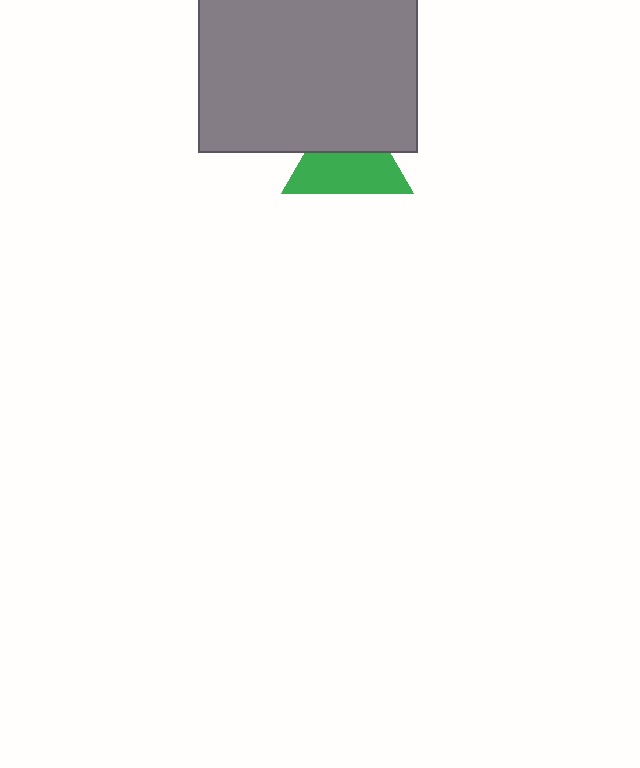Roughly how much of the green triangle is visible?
About half of it is visible (roughly 58%).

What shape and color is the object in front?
The object in front is a gray rectangle.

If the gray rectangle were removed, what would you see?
You would see the complete green triangle.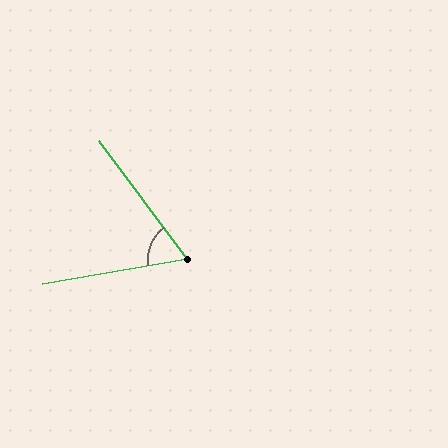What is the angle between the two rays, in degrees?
Approximately 63 degrees.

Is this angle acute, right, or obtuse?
It is acute.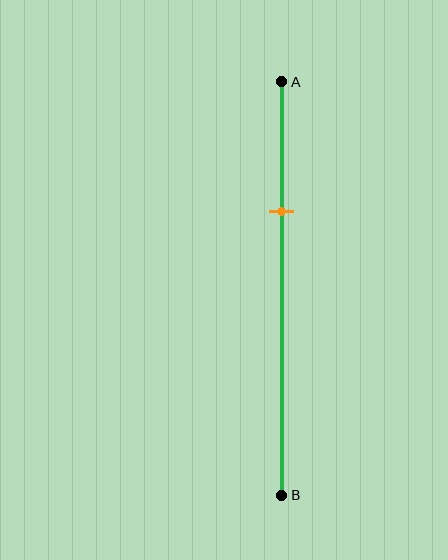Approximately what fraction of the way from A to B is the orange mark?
The orange mark is approximately 30% of the way from A to B.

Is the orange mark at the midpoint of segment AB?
No, the mark is at about 30% from A, not at the 50% midpoint.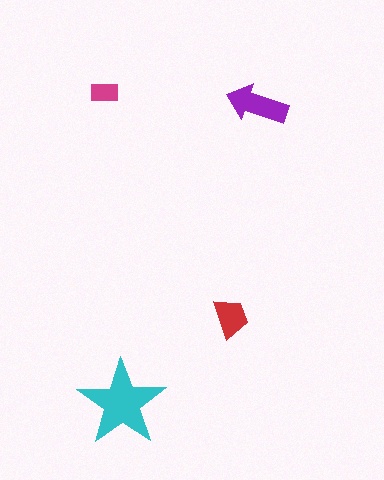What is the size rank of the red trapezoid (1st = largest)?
3rd.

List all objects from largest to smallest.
The cyan star, the purple arrow, the red trapezoid, the magenta rectangle.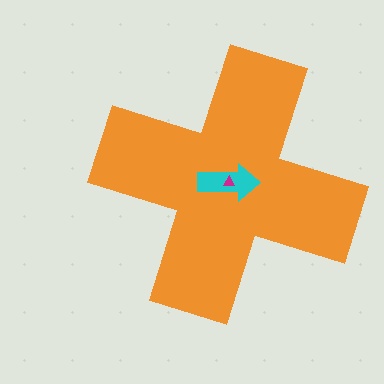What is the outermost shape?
The orange cross.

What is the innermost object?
The magenta triangle.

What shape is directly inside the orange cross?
The cyan arrow.